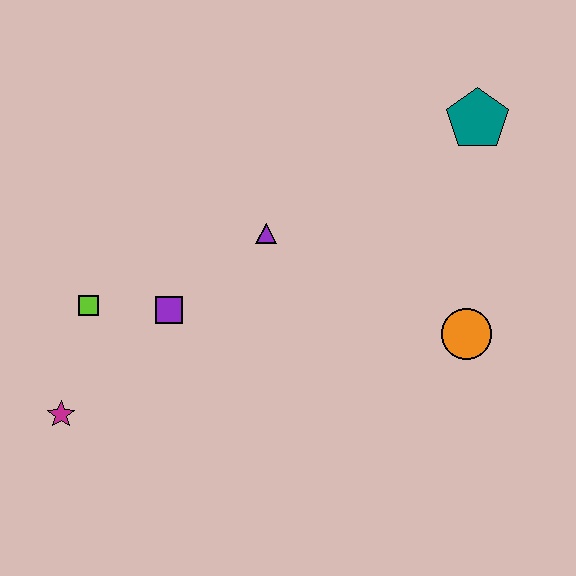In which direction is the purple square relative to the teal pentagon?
The purple square is to the left of the teal pentagon.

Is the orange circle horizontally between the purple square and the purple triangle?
No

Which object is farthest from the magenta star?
The teal pentagon is farthest from the magenta star.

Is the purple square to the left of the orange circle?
Yes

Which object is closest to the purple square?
The lime square is closest to the purple square.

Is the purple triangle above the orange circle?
Yes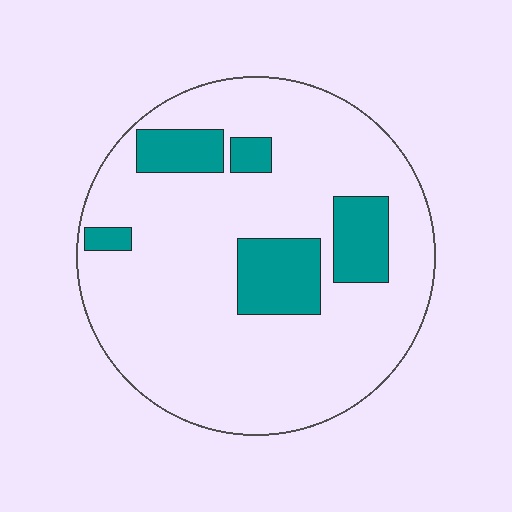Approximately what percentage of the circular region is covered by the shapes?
Approximately 20%.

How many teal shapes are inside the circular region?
5.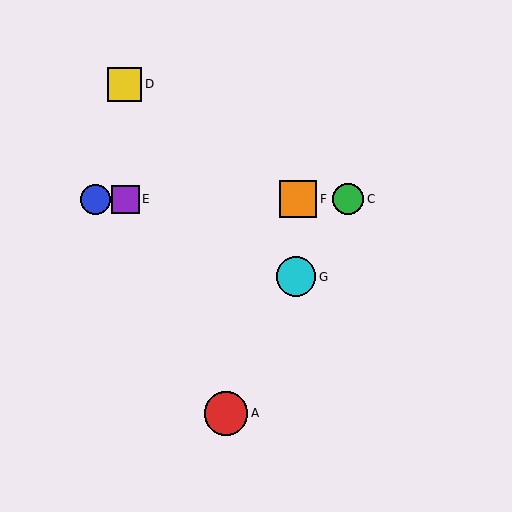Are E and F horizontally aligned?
Yes, both are at y≈199.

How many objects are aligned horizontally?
4 objects (B, C, E, F) are aligned horizontally.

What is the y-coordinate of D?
Object D is at y≈84.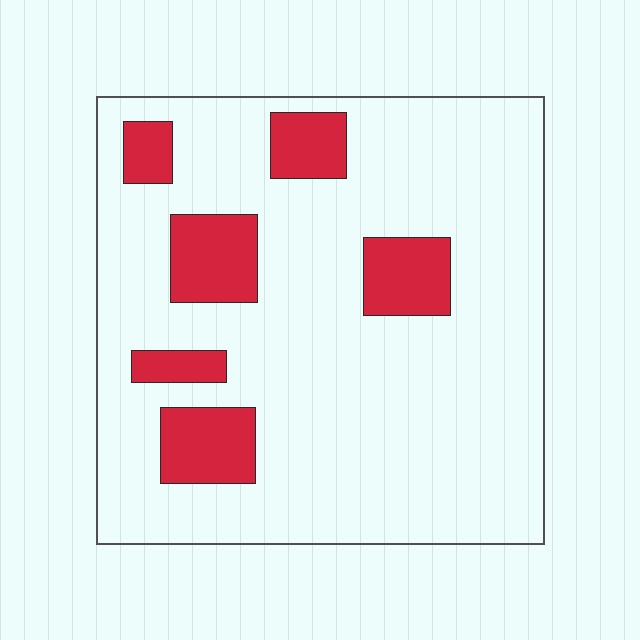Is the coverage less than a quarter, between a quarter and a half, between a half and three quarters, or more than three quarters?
Less than a quarter.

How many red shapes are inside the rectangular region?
6.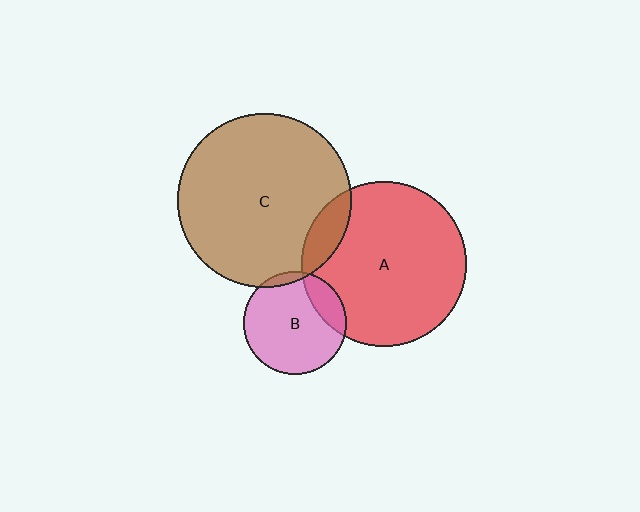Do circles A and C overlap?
Yes.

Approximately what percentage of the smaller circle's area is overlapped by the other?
Approximately 10%.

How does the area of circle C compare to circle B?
Approximately 2.9 times.